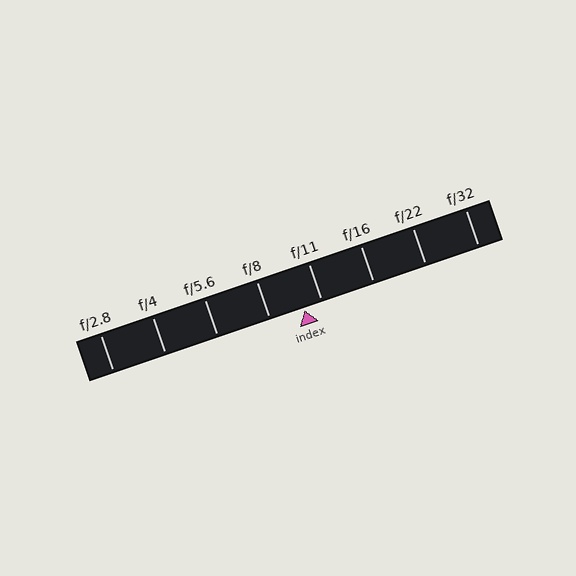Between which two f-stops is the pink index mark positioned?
The index mark is between f/8 and f/11.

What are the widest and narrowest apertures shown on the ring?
The widest aperture shown is f/2.8 and the narrowest is f/32.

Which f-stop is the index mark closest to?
The index mark is closest to f/11.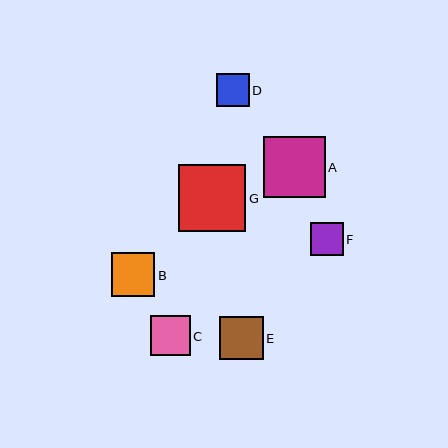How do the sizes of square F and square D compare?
Square F and square D are approximately the same size.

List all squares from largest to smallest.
From largest to smallest: G, A, B, E, C, F, D.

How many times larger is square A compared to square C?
Square A is approximately 1.5 times the size of square C.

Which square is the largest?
Square G is the largest with a size of approximately 67 pixels.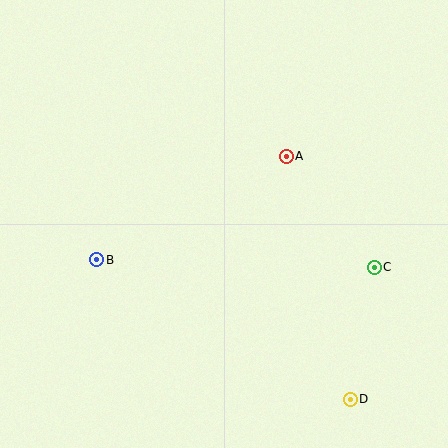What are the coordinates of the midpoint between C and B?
The midpoint between C and B is at (235, 263).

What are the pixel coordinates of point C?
Point C is at (374, 267).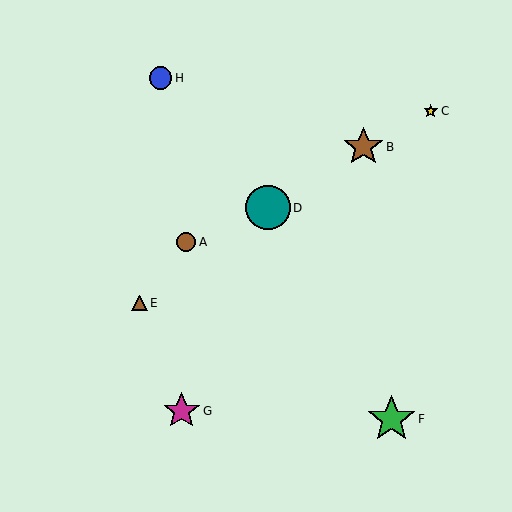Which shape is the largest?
The green star (labeled F) is the largest.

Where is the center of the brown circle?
The center of the brown circle is at (186, 242).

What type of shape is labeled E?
Shape E is a brown triangle.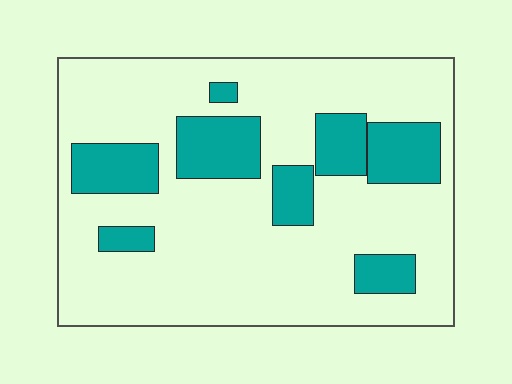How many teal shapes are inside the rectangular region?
8.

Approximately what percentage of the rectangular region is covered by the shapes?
Approximately 25%.